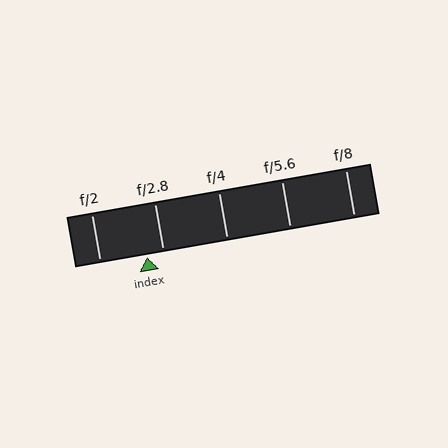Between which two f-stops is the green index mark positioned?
The index mark is between f/2 and f/2.8.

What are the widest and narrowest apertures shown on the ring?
The widest aperture shown is f/2 and the narrowest is f/8.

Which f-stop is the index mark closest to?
The index mark is closest to f/2.8.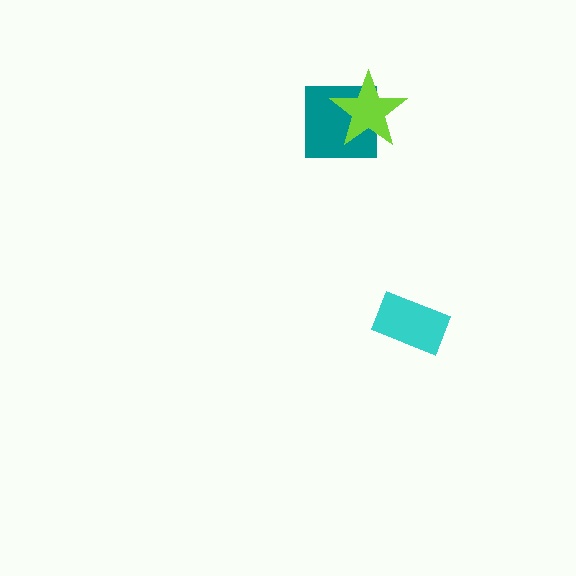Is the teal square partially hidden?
Yes, it is partially covered by another shape.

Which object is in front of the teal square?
The lime star is in front of the teal square.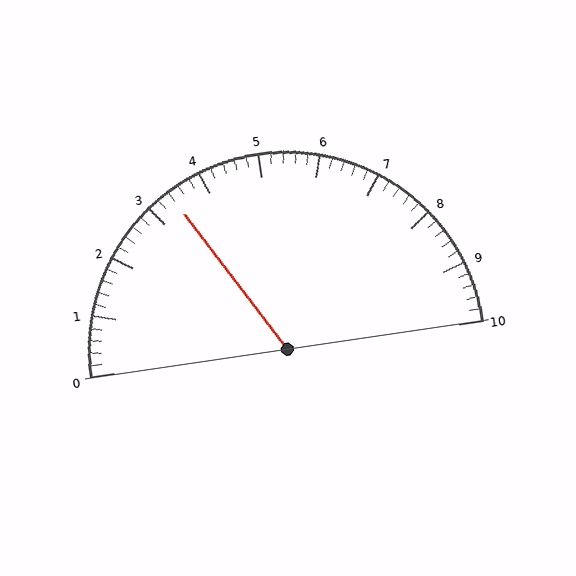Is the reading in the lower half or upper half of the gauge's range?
The reading is in the lower half of the range (0 to 10).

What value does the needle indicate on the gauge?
The needle indicates approximately 3.4.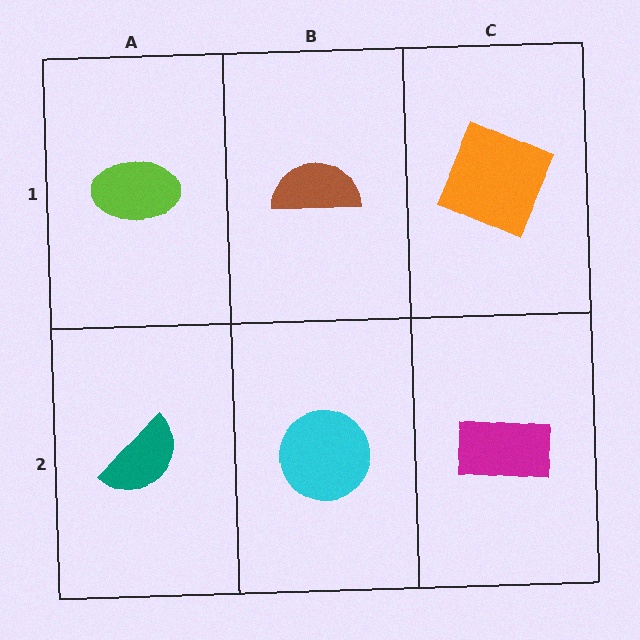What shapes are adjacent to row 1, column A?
A teal semicircle (row 2, column A), a brown semicircle (row 1, column B).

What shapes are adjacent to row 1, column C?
A magenta rectangle (row 2, column C), a brown semicircle (row 1, column B).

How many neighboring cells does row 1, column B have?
3.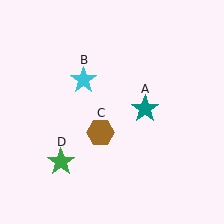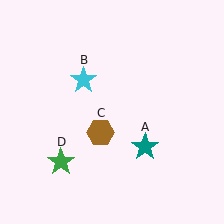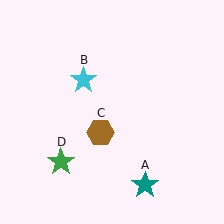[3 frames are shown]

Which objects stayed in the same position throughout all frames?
Cyan star (object B) and brown hexagon (object C) and green star (object D) remained stationary.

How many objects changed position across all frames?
1 object changed position: teal star (object A).